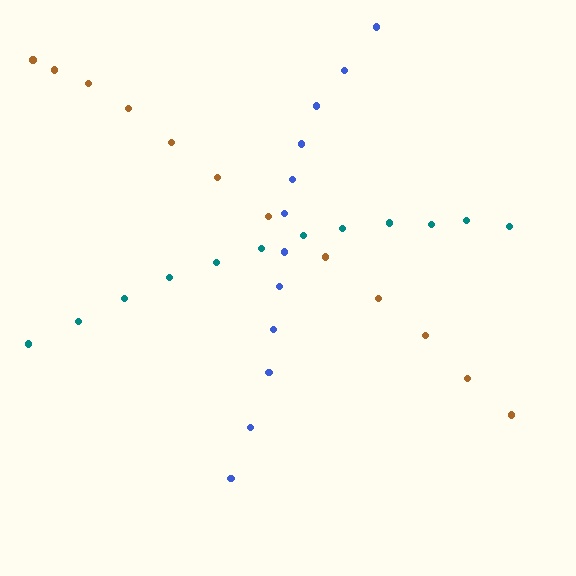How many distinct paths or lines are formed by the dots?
There are 3 distinct paths.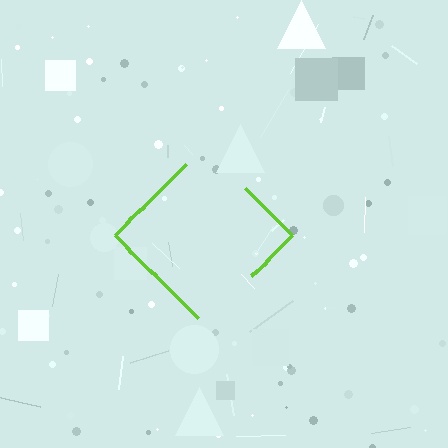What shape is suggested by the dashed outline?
The dashed outline suggests a diamond.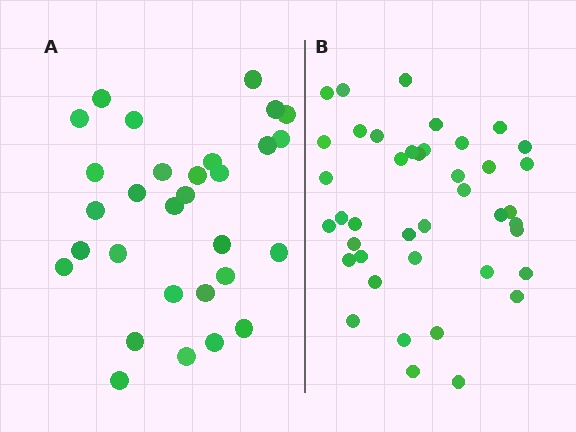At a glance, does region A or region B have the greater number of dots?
Region B (the right region) has more dots.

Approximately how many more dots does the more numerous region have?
Region B has roughly 12 or so more dots than region A.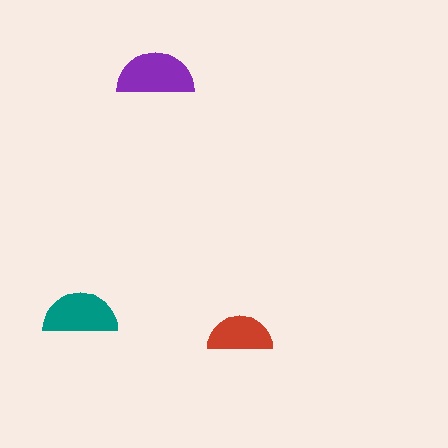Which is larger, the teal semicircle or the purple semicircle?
The purple one.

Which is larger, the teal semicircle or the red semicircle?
The teal one.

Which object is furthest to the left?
The teal semicircle is leftmost.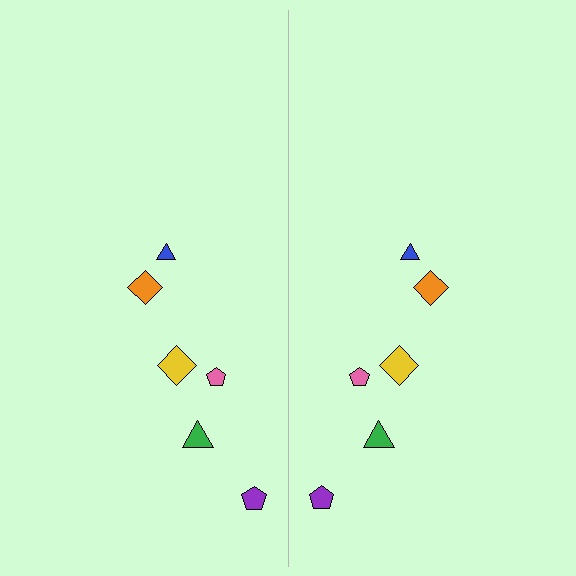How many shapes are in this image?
There are 12 shapes in this image.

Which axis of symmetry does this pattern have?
The pattern has a vertical axis of symmetry running through the center of the image.